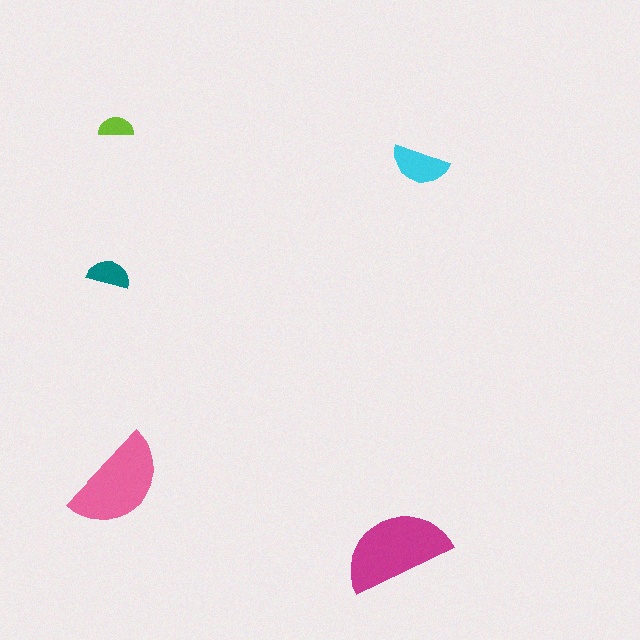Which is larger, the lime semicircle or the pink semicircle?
The pink one.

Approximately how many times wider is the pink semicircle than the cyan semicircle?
About 2 times wider.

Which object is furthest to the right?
The cyan semicircle is rightmost.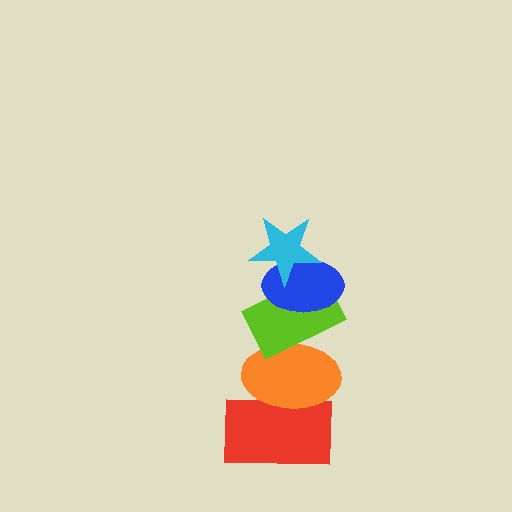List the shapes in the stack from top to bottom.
From top to bottom: the cyan star, the blue ellipse, the lime rectangle, the orange ellipse, the red rectangle.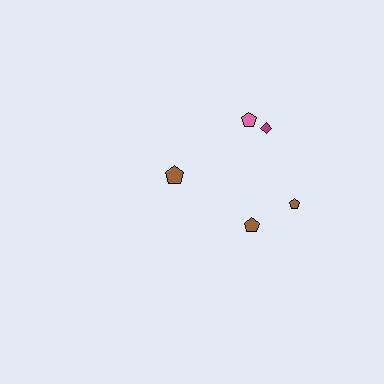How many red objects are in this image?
There are no red objects.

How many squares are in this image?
There are no squares.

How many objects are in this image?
There are 5 objects.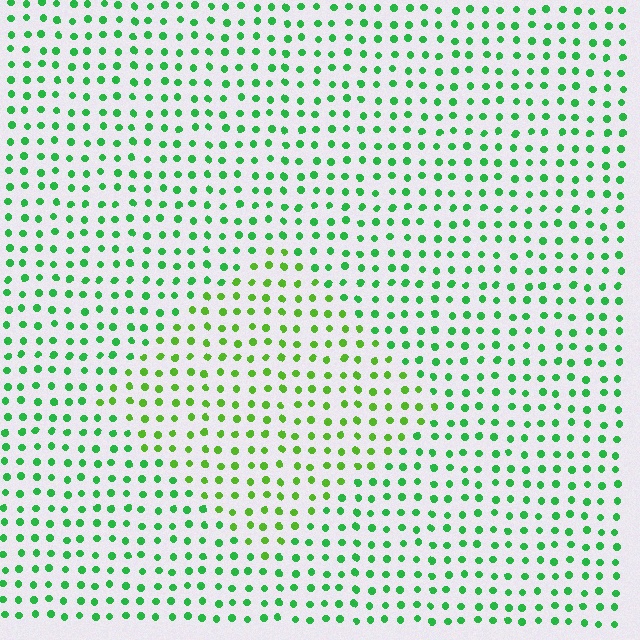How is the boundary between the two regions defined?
The boundary is defined purely by a slight shift in hue (about 30 degrees). Spacing, size, and orientation are identical on both sides.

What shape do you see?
I see a diamond.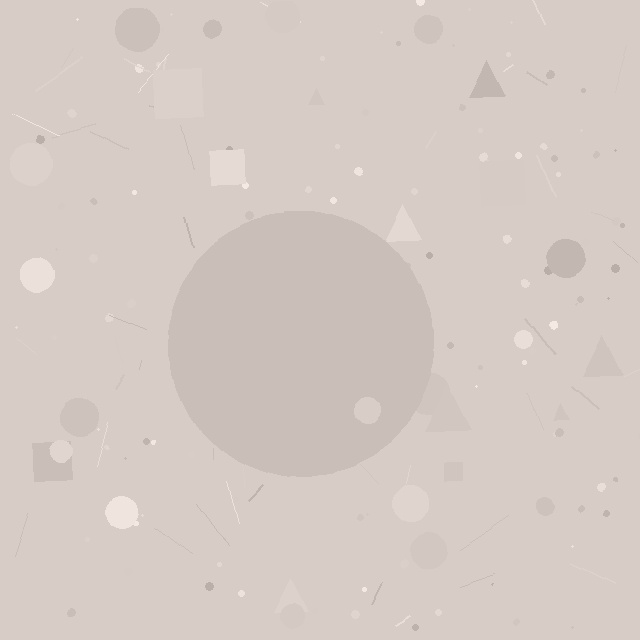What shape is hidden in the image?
A circle is hidden in the image.